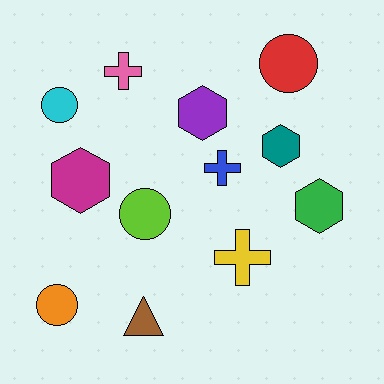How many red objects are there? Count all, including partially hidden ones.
There is 1 red object.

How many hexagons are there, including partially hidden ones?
There are 4 hexagons.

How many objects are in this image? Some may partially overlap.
There are 12 objects.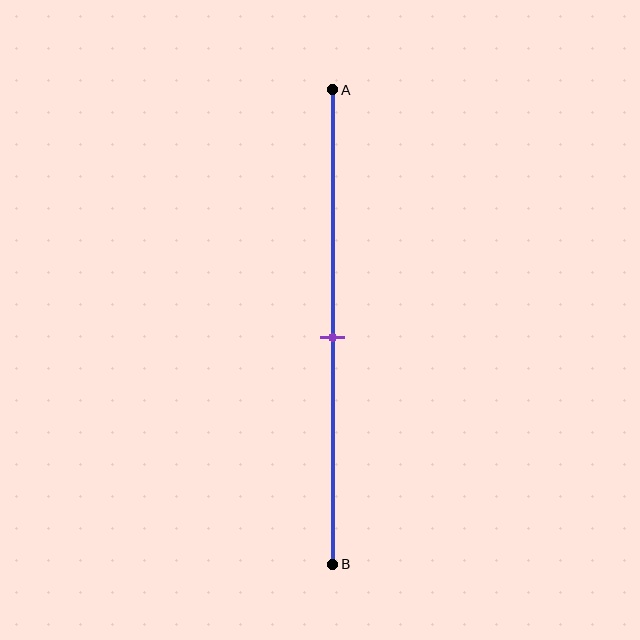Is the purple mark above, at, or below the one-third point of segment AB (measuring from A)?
The purple mark is below the one-third point of segment AB.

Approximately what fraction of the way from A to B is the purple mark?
The purple mark is approximately 50% of the way from A to B.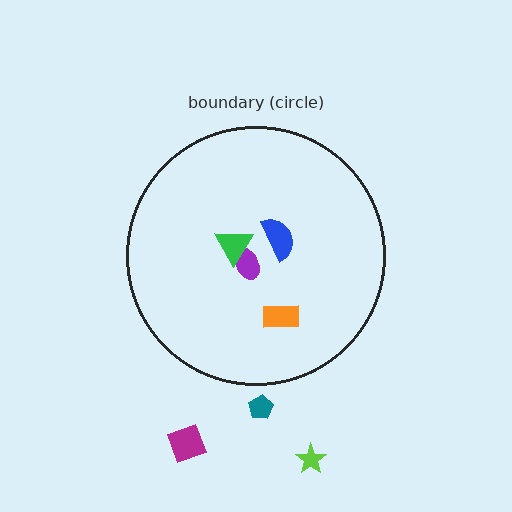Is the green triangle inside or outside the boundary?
Inside.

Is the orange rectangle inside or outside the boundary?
Inside.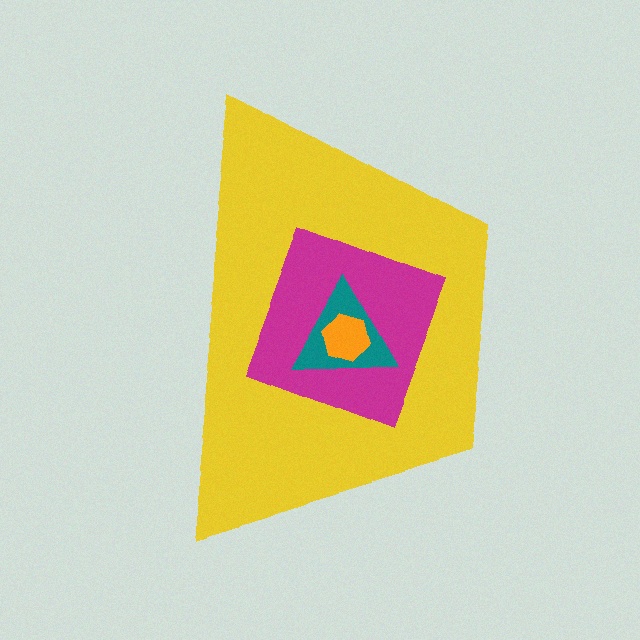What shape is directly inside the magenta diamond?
The teal triangle.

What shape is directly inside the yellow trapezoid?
The magenta diamond.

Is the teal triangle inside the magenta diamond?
Yes.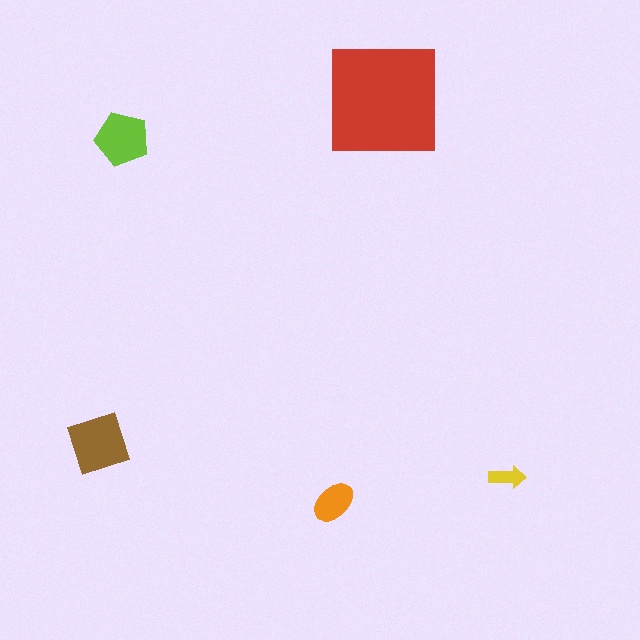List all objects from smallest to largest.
The yellow arrow, the orange ellipse, the lime pentagon, the brown diamond, the red square.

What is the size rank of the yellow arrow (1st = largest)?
5th.